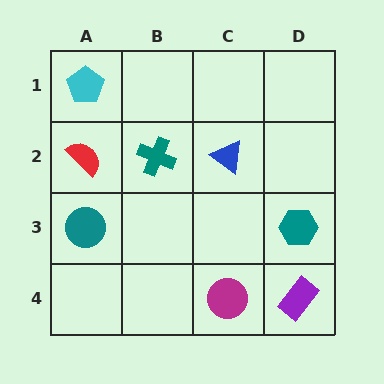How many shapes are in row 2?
3 shapes.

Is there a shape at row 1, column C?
No, that cell is empty.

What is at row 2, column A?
A red semicircle.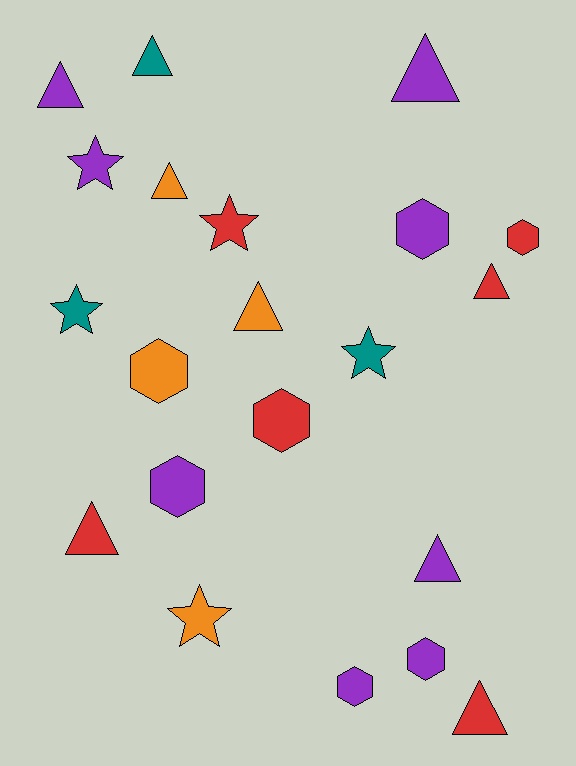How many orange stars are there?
There is 1 orange star.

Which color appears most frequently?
Purple, with 8 objects.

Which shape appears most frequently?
Triangle, with 9 objects.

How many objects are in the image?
There are 21 objects.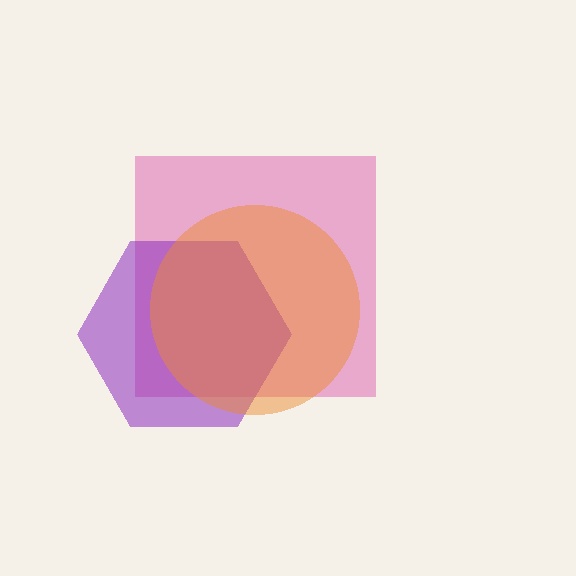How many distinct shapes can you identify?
There are 3 distinct shapes: a pink square, a purple hexagon, an orange circle.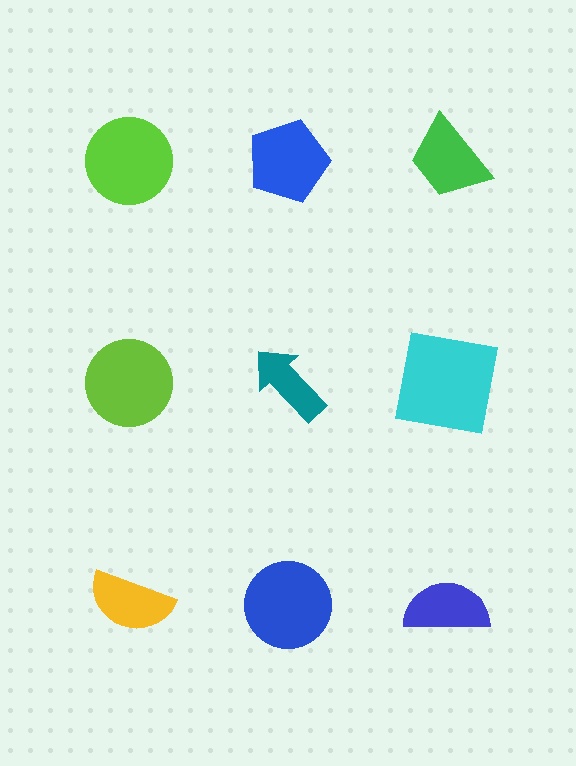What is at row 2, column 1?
A lime circle.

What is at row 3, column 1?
A yellow semicircle.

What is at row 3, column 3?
A blue semicircle.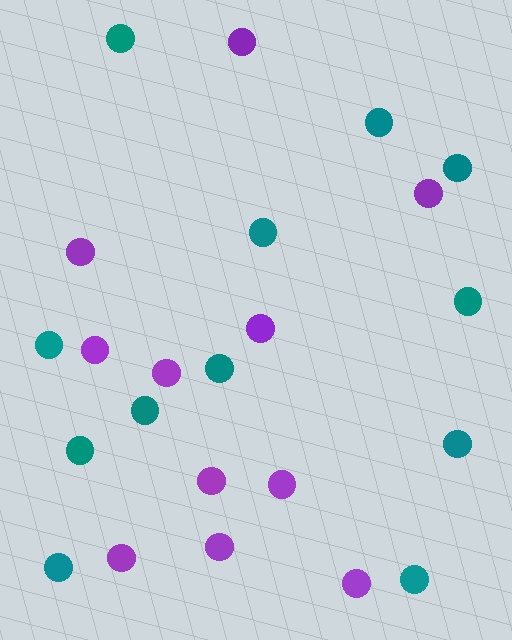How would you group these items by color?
There are 2 groups: one group of purple circles (11) and one group of teal circles (12).